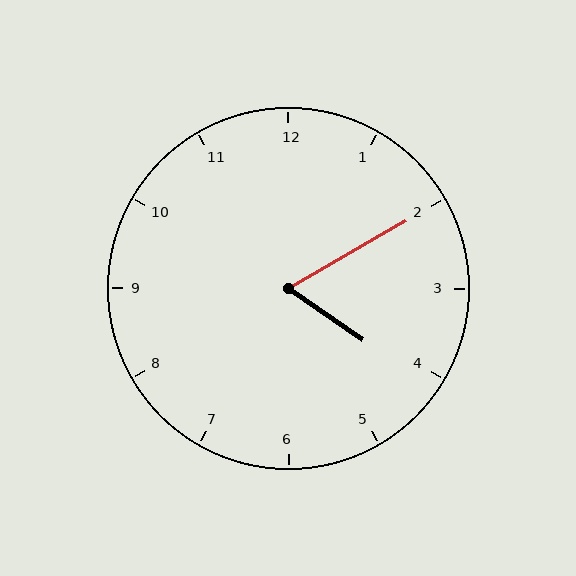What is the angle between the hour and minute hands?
Approximately 65 degrees.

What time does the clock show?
4:10.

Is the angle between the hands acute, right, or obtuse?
It is acute.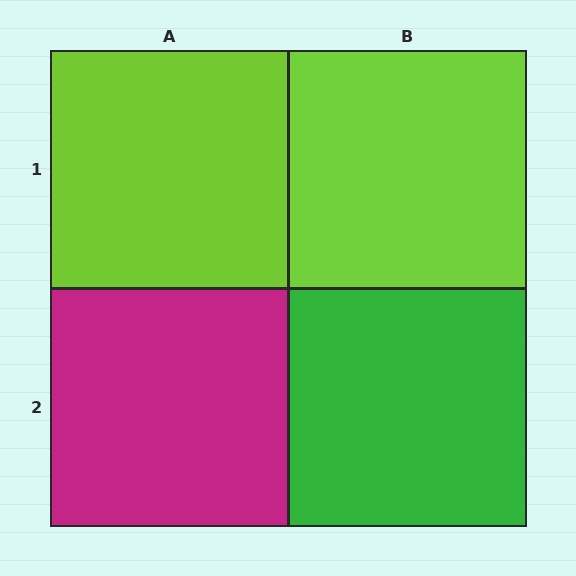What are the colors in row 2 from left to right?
Magenta, green.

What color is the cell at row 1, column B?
Lime.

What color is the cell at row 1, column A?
Lime.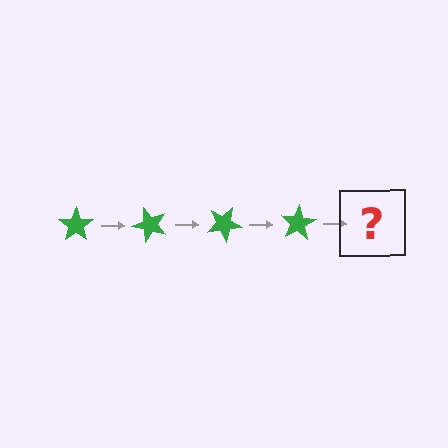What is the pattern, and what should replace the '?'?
The pattern is that the star rotates 50 degrees each step. The '?' should be a green star rotated 200 degrees.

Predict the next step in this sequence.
The next step is a green star rotated 200 degrees.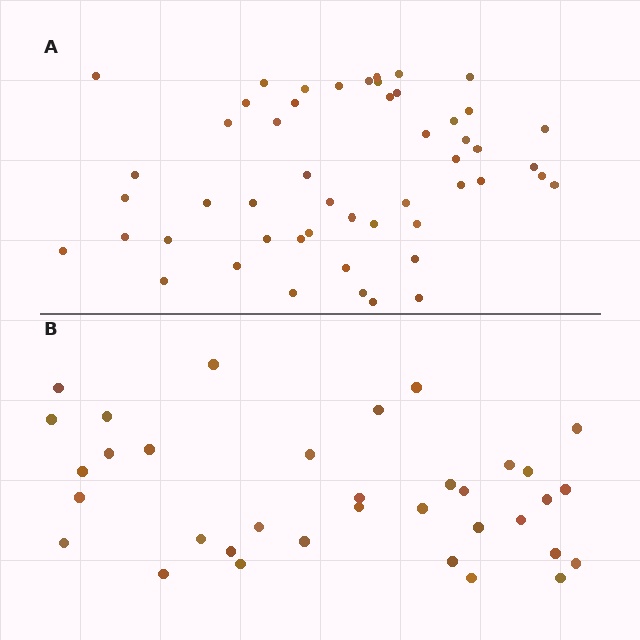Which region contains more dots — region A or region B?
Region A (the top region) has more dots.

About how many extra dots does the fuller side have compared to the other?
Region A has approximately 15 more dots than region B.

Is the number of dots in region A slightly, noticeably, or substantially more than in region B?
Region A has substantially more. The ratio is roughly 1.5 to 1.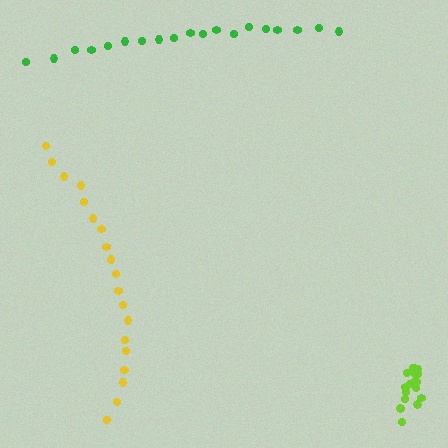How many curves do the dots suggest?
There are 3 distinct paths.